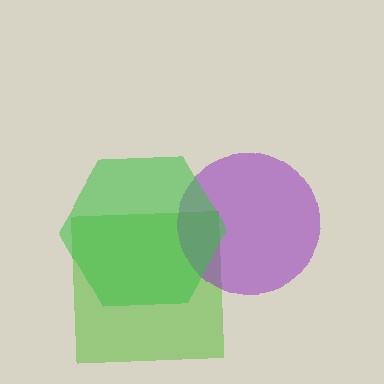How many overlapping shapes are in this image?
There are 3 overlapping shapes in the image.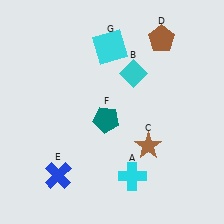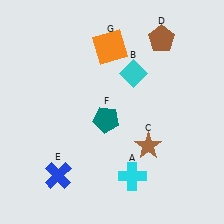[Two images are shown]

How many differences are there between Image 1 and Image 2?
There is 1 difference between the two images.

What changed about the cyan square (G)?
In Image 1, G is cyan. In Image 2, it changed to orange.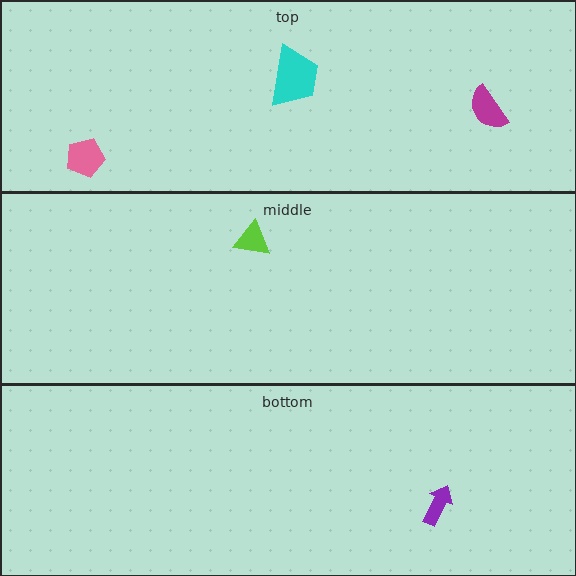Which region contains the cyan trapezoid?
The top region.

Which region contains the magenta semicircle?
The top region.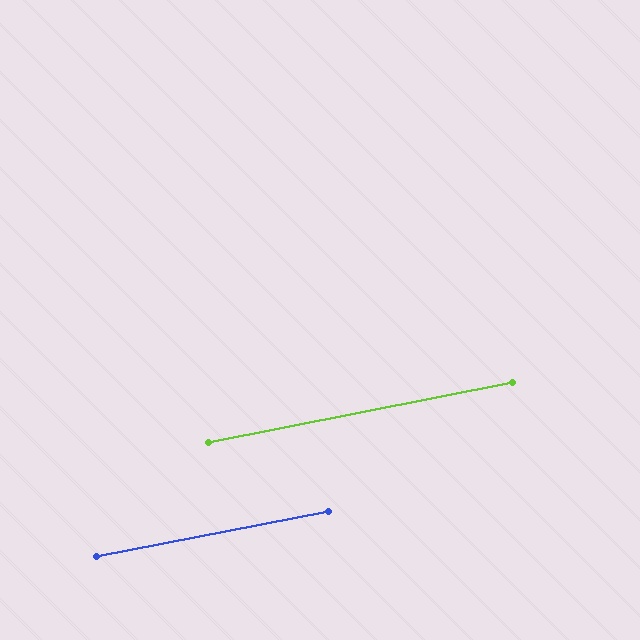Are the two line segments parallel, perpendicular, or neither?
Parallel — their directions differ by only 0.3°.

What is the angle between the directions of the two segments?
Approximately 0 degrees.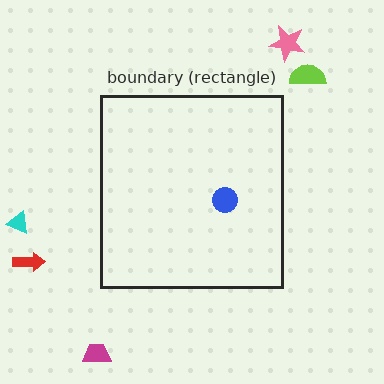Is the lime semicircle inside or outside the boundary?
Outside.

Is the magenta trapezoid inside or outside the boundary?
Outside.